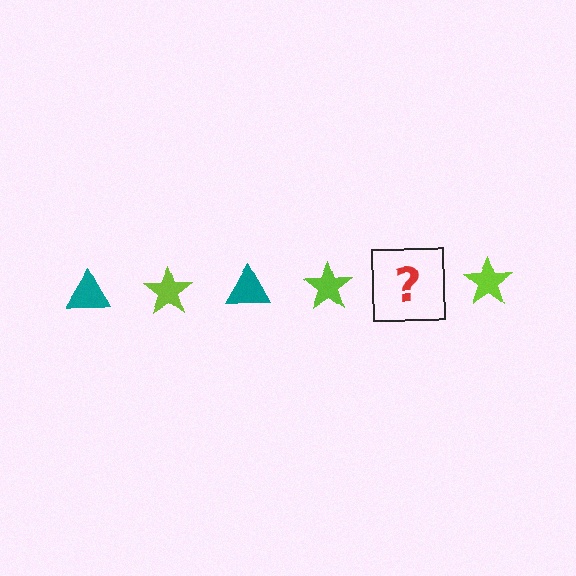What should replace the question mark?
The question mark should be replaced with a teal triangle.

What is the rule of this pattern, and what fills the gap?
The rule is that the pattern alternates between teal triangle and lime star. The gap should be filled with a teal triangle.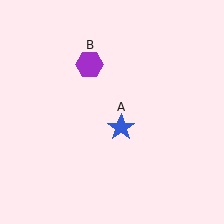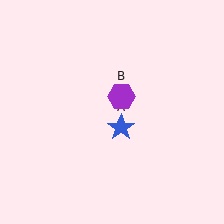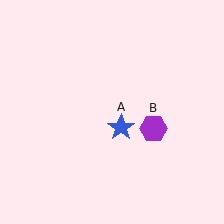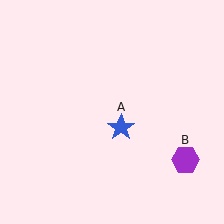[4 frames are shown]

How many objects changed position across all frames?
1 object changed position: purple hexagon (object B).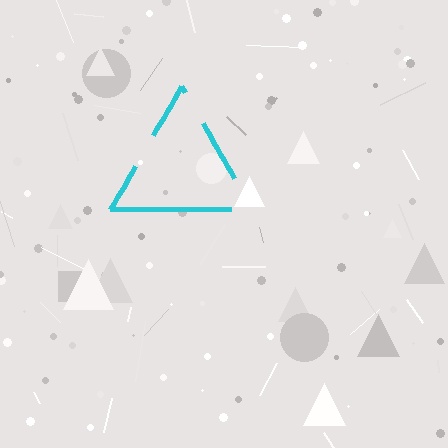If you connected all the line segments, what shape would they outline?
They would outline a triangle.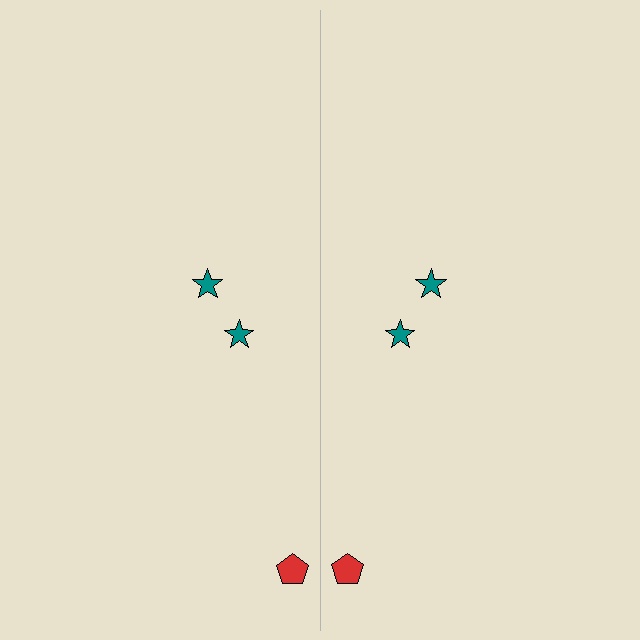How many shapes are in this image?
There are 6 shapes in this image.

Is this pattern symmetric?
Yes, this pattern has bilateral (reflection) symmetry.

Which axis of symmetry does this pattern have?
The pattern has a vertical axis of symmetry running through the center of the image.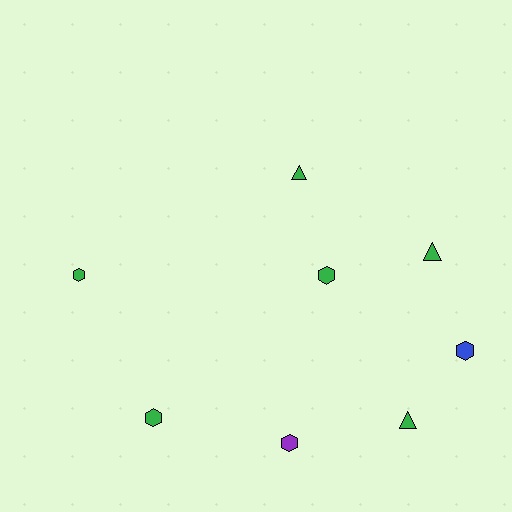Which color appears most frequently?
Green, with 6 objects.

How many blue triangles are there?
There are no blue triangles.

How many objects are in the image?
There are 8 objects.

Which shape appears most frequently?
Hexagon, with 5 objects.